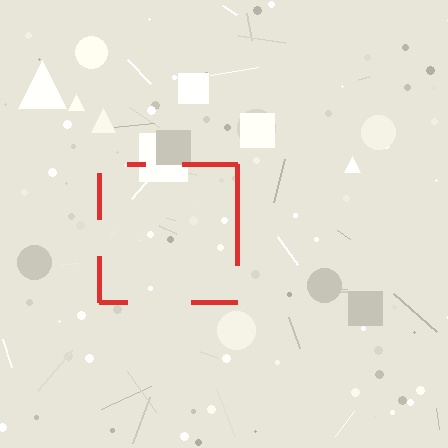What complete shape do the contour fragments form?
The contour fragments form a square.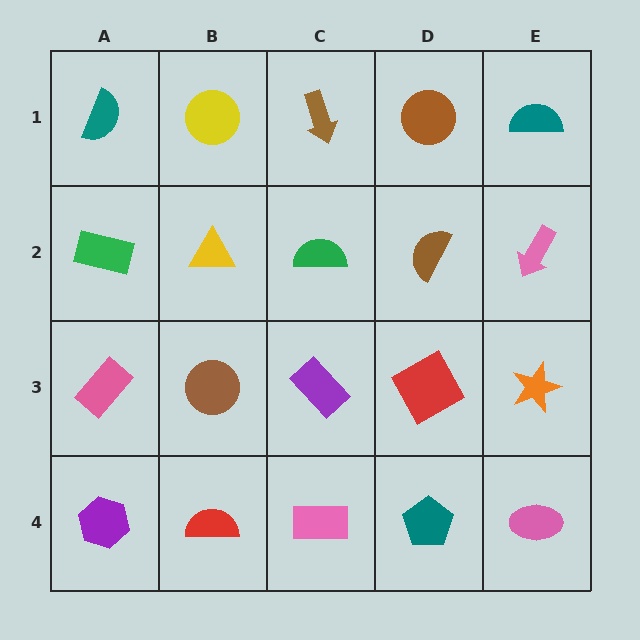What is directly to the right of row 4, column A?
A red semicircle.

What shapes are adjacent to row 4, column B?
A brown circle (row 3, column B), a purple hexagon (row 4, column A), a pink rectangle (row 4, column C).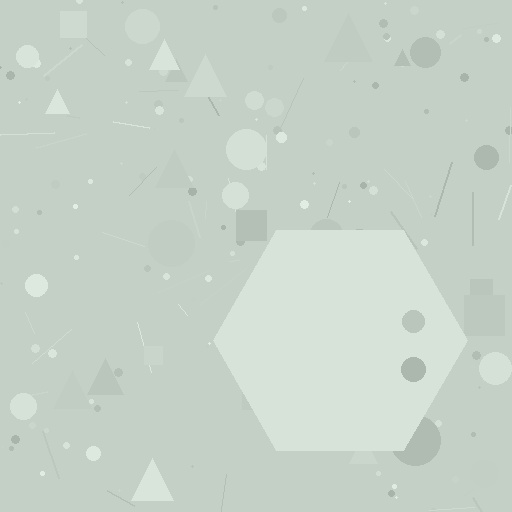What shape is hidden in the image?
A hexagon is hidden in the image.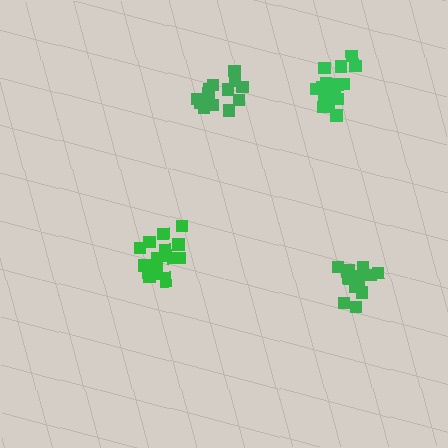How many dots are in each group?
Group 1: 14 dots, Group 2: 19 dots, Group 3: 18 dots, Group 4: 13 dots (64 total).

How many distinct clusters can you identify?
There are 4 distinct clusters.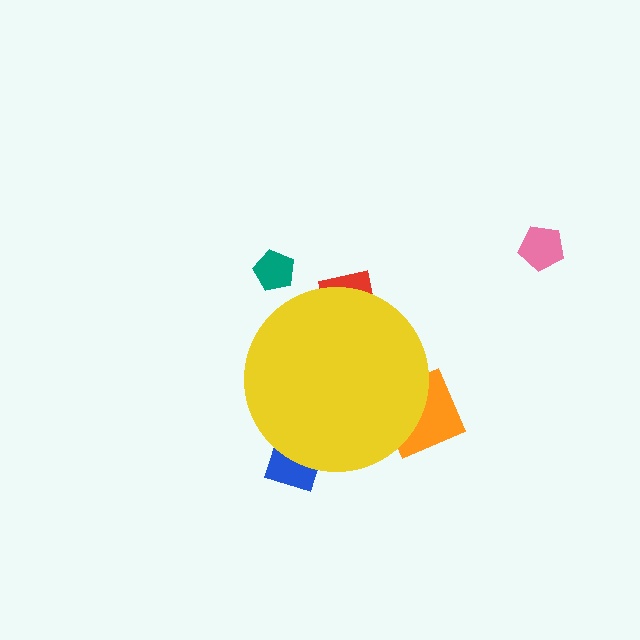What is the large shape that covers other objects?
A yellow circle.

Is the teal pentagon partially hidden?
No, the teal pentagon is fully visible.